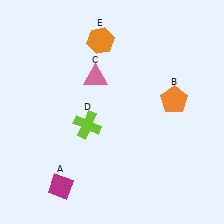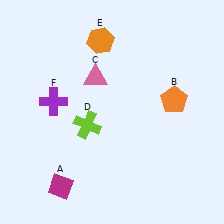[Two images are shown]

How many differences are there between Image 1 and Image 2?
There is 1 difference between the two images.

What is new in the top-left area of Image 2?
A purple cross (F) was added in the top-left area of Image 2.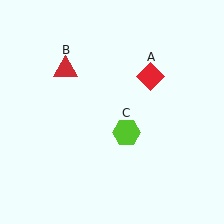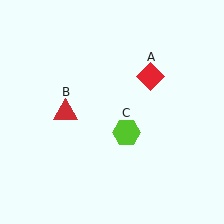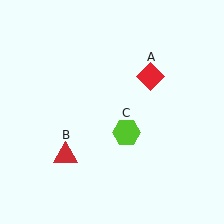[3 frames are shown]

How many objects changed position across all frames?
1 object changed position: red triangle (object B).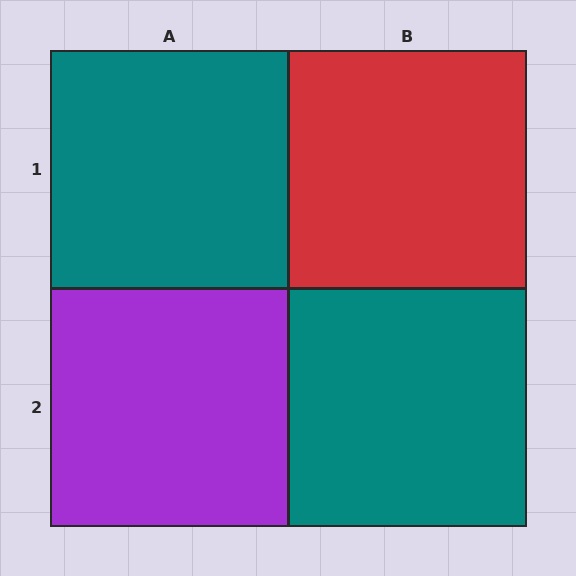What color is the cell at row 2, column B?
Teal.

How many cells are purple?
1 cell is purple.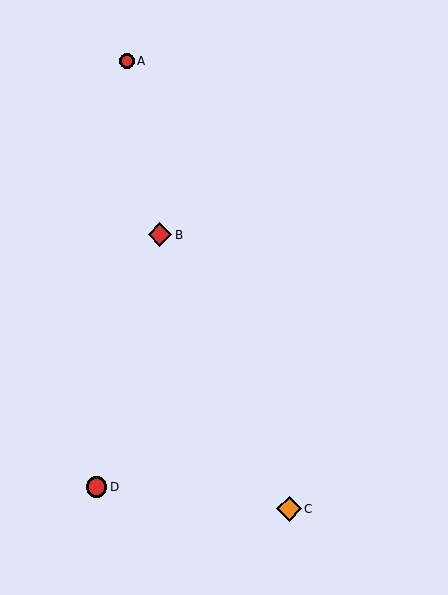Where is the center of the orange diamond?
The center of the orange diamond is at (289, 509).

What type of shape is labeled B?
Shape B is a red diamond.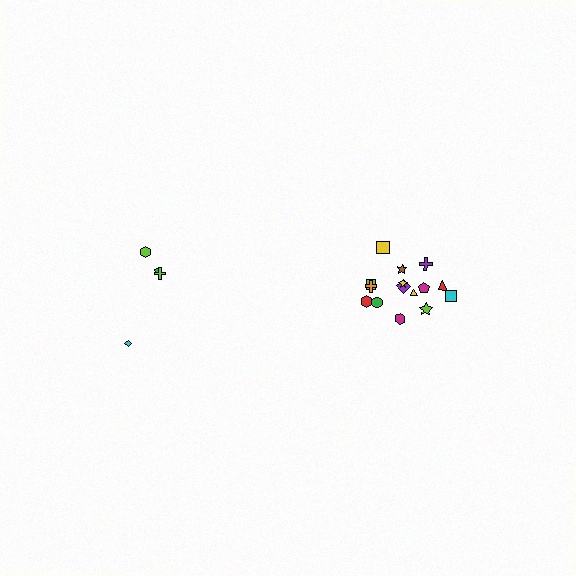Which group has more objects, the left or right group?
The right group.